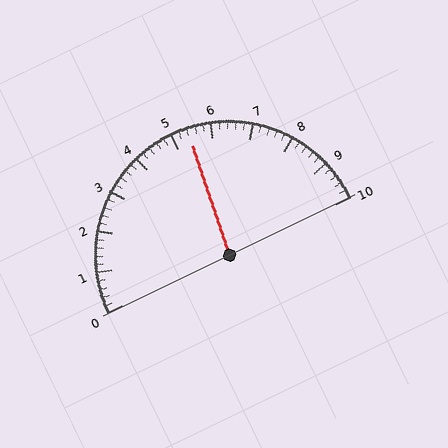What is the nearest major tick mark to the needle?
The nearest major tick mark is 5.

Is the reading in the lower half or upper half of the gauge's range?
The reading is in the upper half of the range (0 to 10).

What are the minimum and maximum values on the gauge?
The gauge ranges from 0 to 10.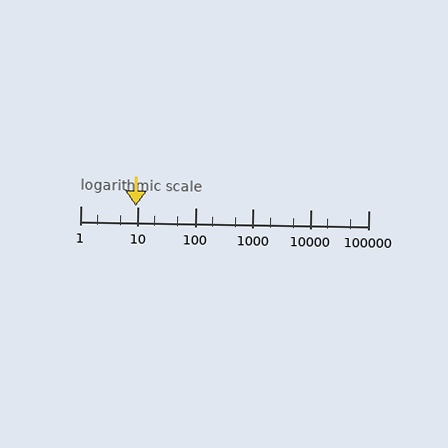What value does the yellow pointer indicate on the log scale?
The pointer indicates approximately 9.3.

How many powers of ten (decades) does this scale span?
The scale spans 5 decades, from 1 to 100000.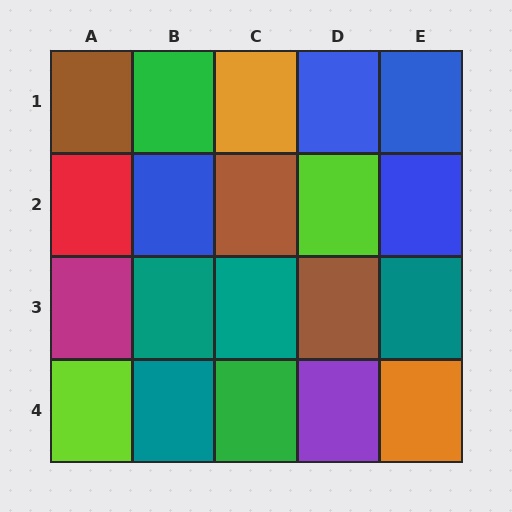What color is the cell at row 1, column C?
Orange.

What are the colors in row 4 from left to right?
Lime, teal, green, purple, orange.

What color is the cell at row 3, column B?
Teal.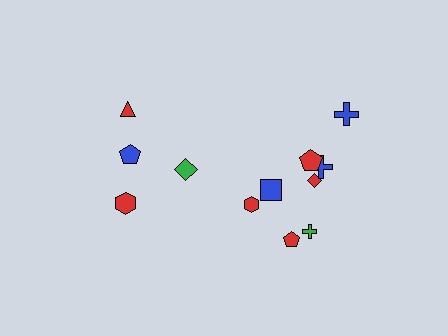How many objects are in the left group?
There are 4 objects.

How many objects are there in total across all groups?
There are 12 objects.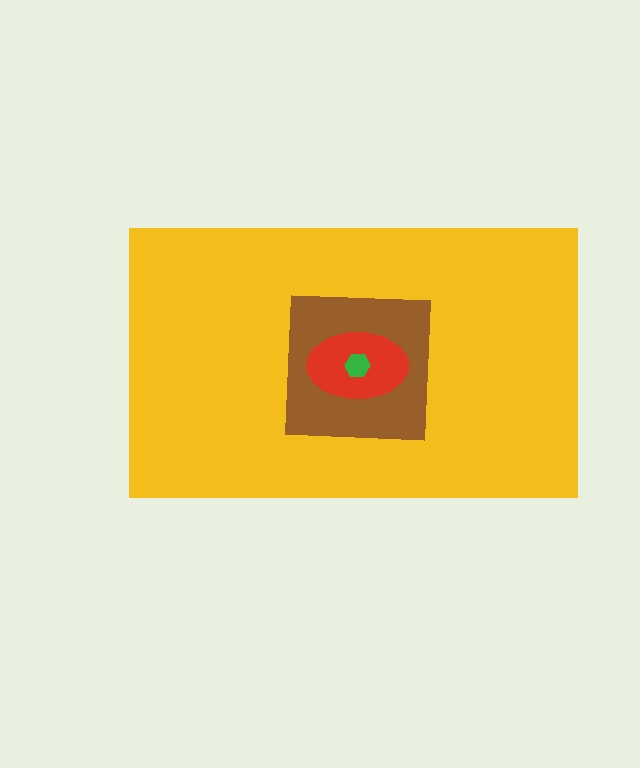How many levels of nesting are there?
4.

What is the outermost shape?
The yellow rectangle.